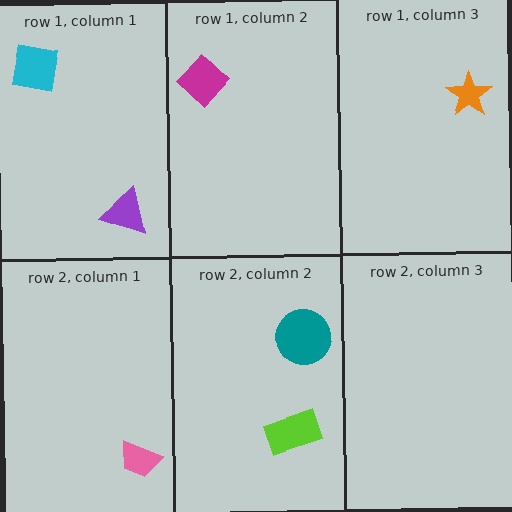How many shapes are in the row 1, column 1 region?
2.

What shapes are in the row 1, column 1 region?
The cyan square, the purple triangle.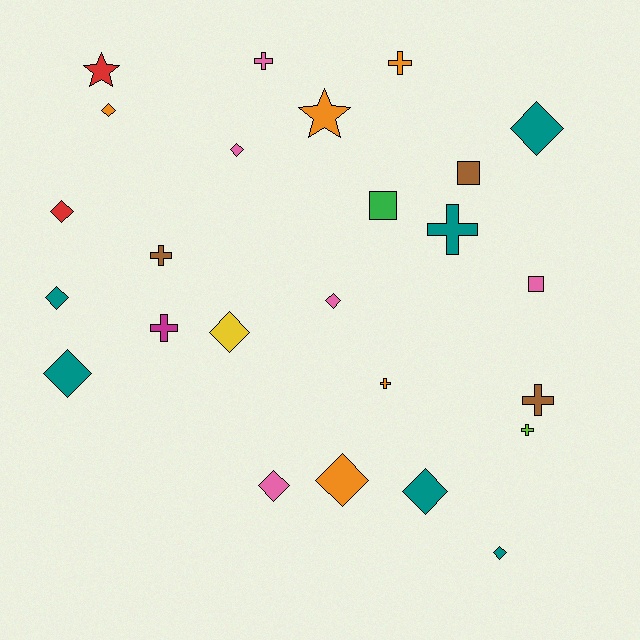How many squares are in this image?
There are 3 squares.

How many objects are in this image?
There are 25 objects.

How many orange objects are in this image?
There are 5 orange objects.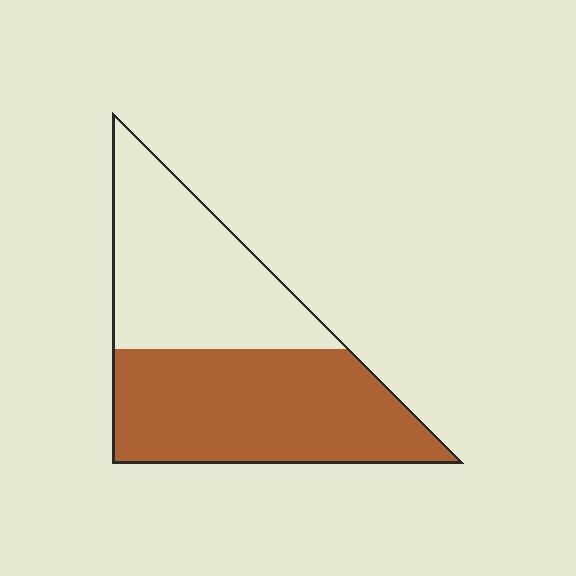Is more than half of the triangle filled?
Yes.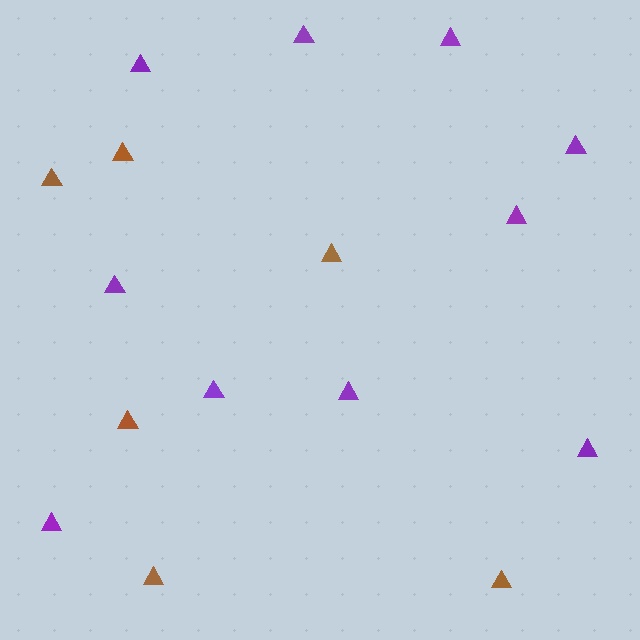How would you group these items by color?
There are 2 groups: one group of brown triangles (6) and one group of purple triangles (10).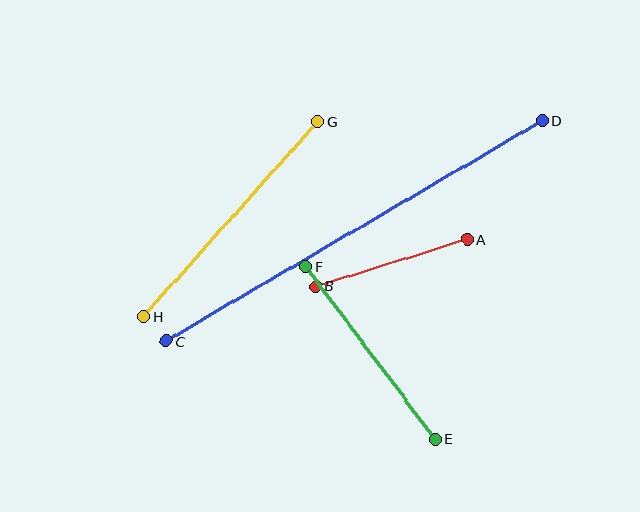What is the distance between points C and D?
The distance is approximately 436 pixels.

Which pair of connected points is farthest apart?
Points C and D are farthest apart.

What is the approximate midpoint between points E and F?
The midpoint is at approximately (370, 353) pixels.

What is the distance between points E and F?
The distance is approximately 216 pixels.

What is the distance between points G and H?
The distance is approximately 262 pixels.